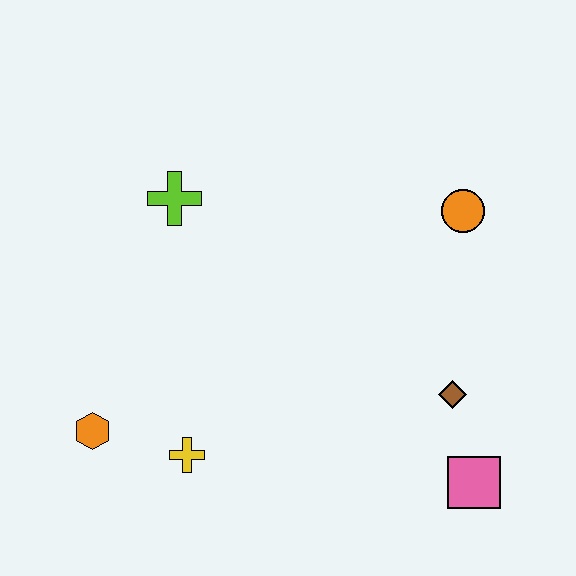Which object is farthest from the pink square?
The lime cross is farthest from the pink square.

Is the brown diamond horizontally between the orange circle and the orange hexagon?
Yes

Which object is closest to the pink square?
The brown diamond is closest to the pink square.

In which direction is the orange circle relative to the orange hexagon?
The orange circle is to the right of the orange hexagon.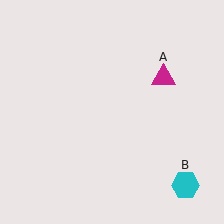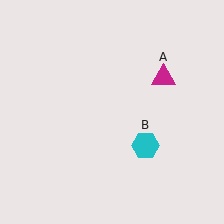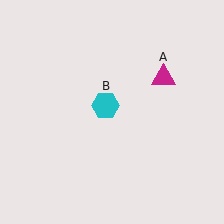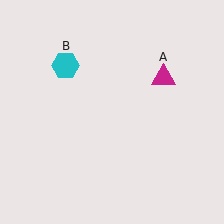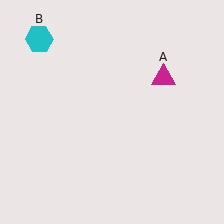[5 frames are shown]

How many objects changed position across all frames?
1 object changed position: cyan hexagon (object B).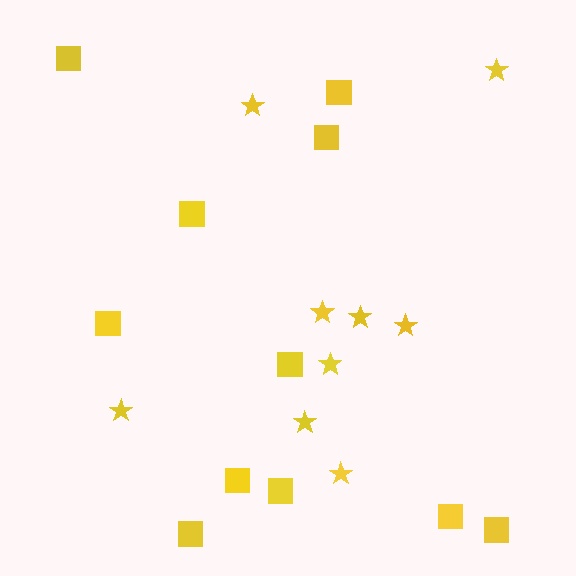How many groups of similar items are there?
There are 2 groups: one group of stars (9) and one group of squares (11).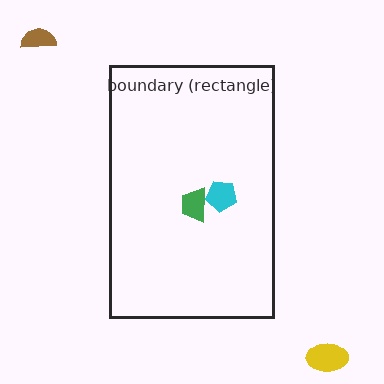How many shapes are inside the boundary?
2 inside, 2 outside.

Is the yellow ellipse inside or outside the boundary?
Outside.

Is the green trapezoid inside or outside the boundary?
Inside.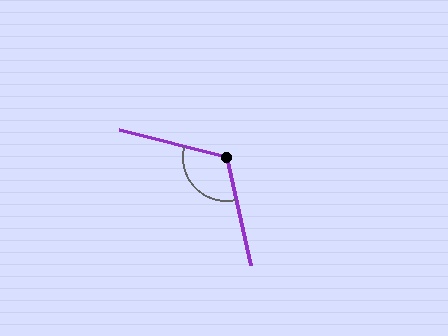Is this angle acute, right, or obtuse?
It is obtuse.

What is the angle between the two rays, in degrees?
Approximately 117 degrees.